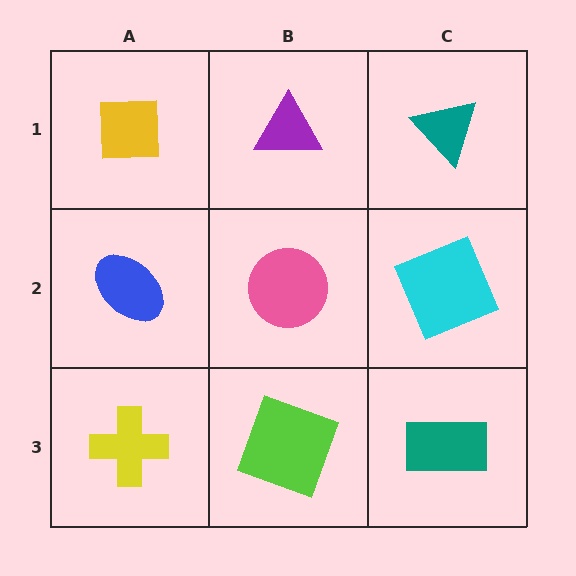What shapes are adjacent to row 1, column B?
A pink circle (row 2, column B), a yellow square (row 1, column A), a teal triangle (row 1, column C).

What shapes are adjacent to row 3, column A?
A blue ellipse (row 2, column A), a lime square (row 3, column B).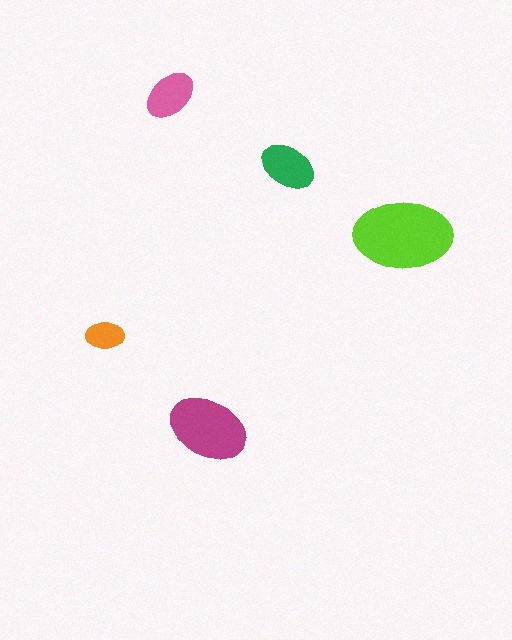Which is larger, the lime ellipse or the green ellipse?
The lime one.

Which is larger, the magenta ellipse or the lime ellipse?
The lime one.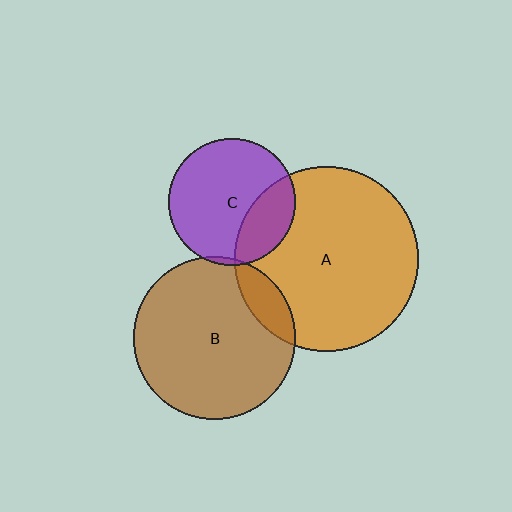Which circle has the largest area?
Circle A (orange).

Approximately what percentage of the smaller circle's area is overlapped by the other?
Approximately 5%.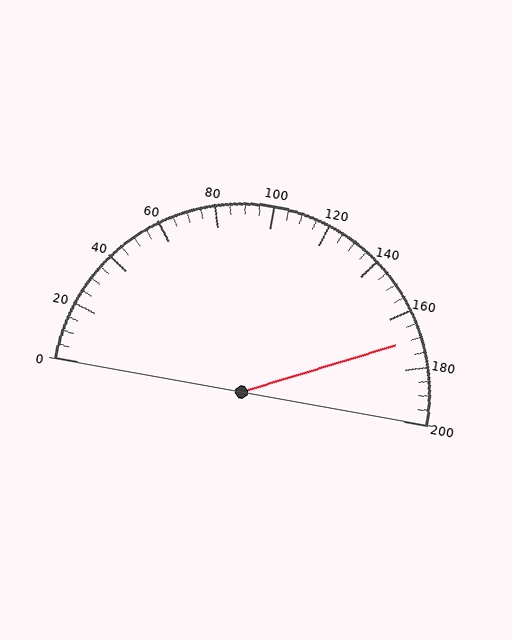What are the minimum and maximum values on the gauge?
The gauge ranges from 0 to 200.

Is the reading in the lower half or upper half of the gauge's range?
The reading is in the upper half of the range (0 to 200).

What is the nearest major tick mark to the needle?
The nearest major tick mark is 160.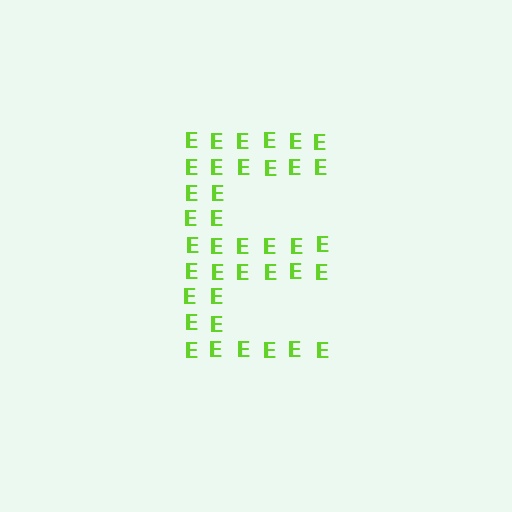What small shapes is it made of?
It is made of small letter E's.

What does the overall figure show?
The overall figure shows the letter E.